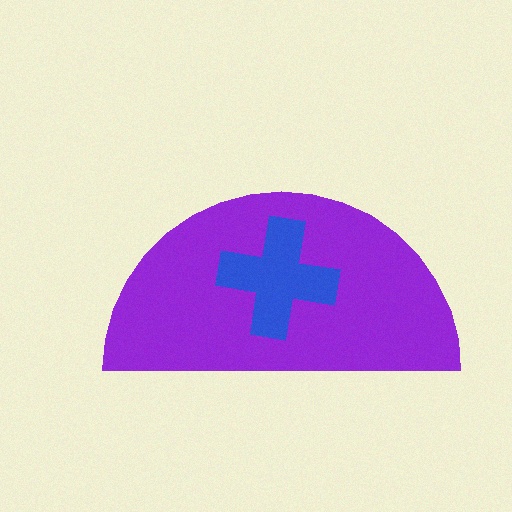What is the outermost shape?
The purple semicircle.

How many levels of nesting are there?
2.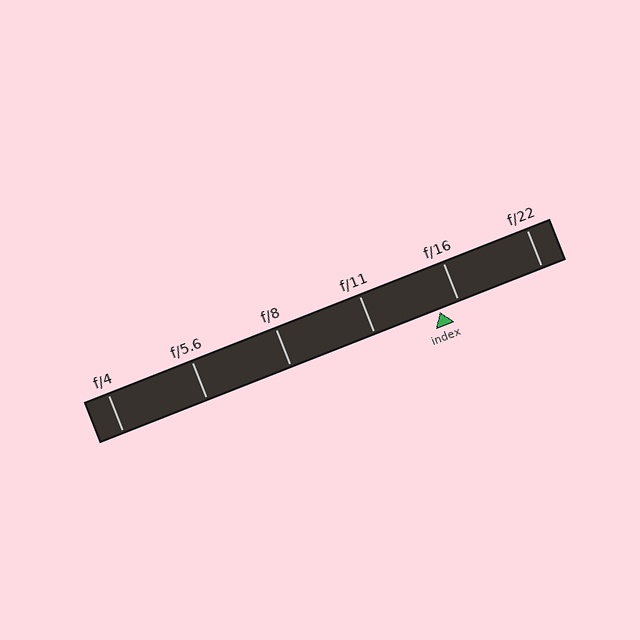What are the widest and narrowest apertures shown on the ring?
The widest aperture shown is f/4 and the narrowest is f/22.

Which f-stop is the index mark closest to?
The index mark is closest to f/16.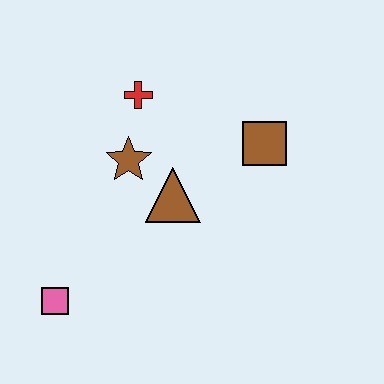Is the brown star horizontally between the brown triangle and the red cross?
No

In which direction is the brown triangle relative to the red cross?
The brown triangle is below the red cross.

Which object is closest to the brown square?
The brown triangle is closest to the brown square.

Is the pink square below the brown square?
Yes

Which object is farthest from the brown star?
The pink square is farthest from the brown star.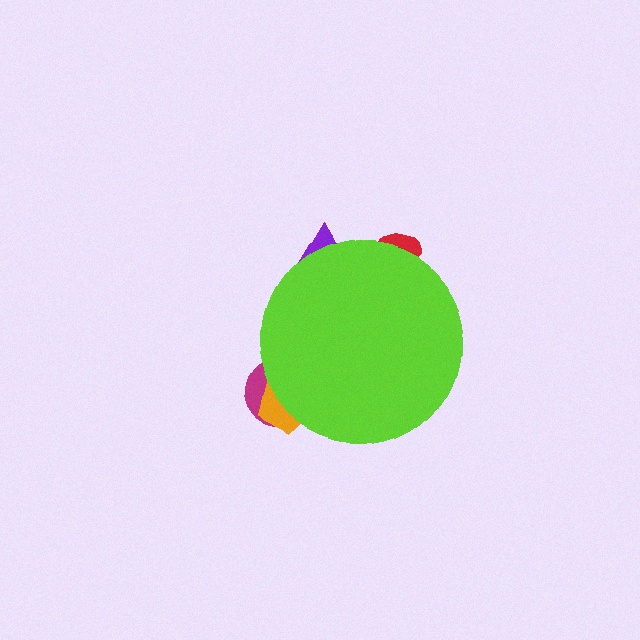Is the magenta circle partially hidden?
Yes, the magenta circle is partially hidden behind the lime circle.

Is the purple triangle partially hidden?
Yes, the purple triangle is partially hidden behind the lime circle.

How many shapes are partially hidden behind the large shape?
4 shapes are partially hidden.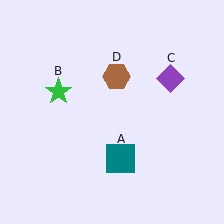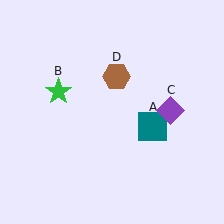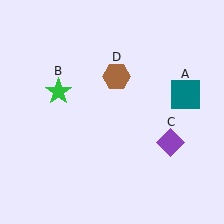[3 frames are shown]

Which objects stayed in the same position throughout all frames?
Green star (object B) and brown hexagon (object D) remained stationary.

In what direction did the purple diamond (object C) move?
The purple diamond (object C) moved down.